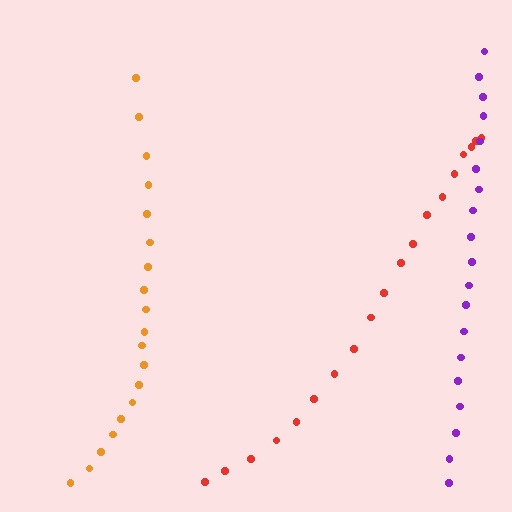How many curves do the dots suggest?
There are 3 distinct paths.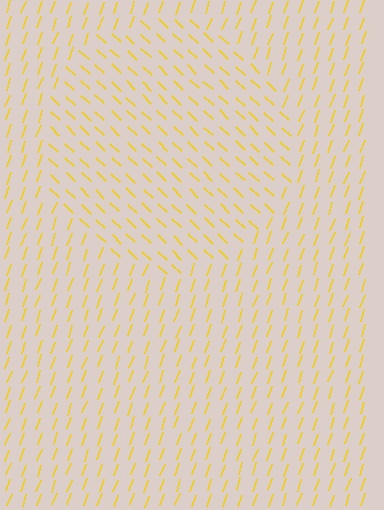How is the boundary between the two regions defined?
The boundary is defined purely by a change in line orientation (approximately 66 degrees difference). All lines are the same color and thickness.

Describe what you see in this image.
The image is filled with small yellow line segments. A circle region in the image has lines oriented differently from the surrounding lines, creating a visible texture boundary.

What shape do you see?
I see a circle.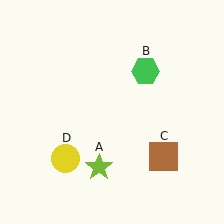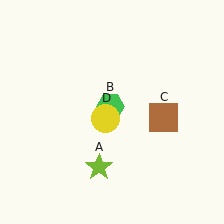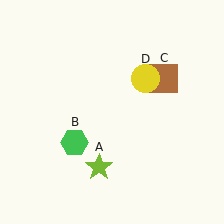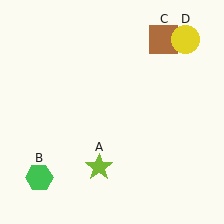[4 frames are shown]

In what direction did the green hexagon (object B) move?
The green hexagon (object B) moved down and to the left.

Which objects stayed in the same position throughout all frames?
Lime star (object A) remained stationary.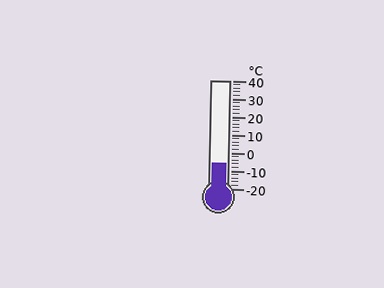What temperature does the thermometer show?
The thermometer shows approximately -6°C.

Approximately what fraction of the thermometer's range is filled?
The thermometer is filled to approximately 25% of its range.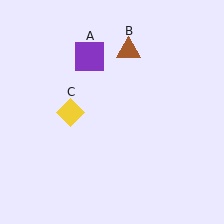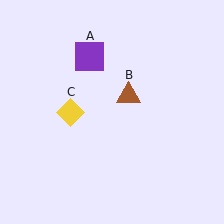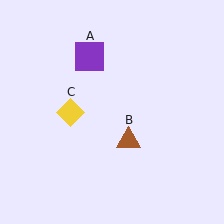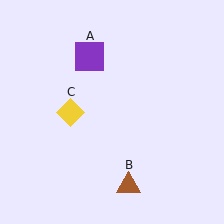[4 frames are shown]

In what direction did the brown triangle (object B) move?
The brown triangle (object B) moved down.